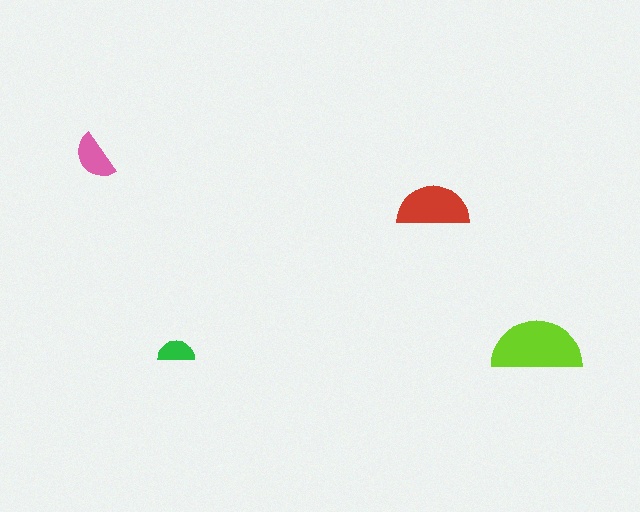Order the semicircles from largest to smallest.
the lime one, the red one, the pink one, the green one.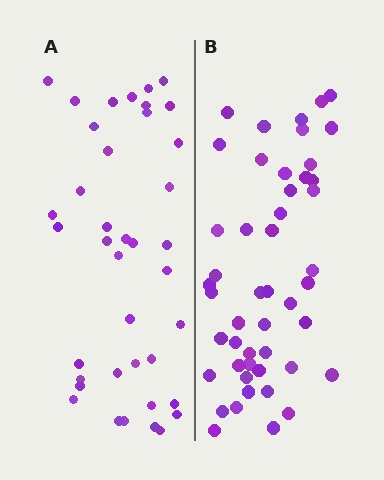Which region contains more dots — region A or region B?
Region B (the right region) has more dots.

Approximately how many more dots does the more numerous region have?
Region B has roughly 8 or so more dots than region A.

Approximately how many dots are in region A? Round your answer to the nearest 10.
About 40 dots. (The exact count is 39, which rounds to 40.)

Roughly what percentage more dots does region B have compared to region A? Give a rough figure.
About 25% more.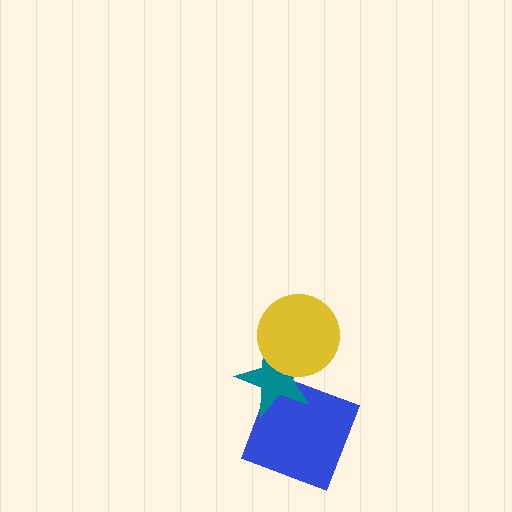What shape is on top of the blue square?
The teal star is on top of the blue square.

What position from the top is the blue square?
The blue square is 3rd from the top.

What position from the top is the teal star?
The teal star is 2nd from the top.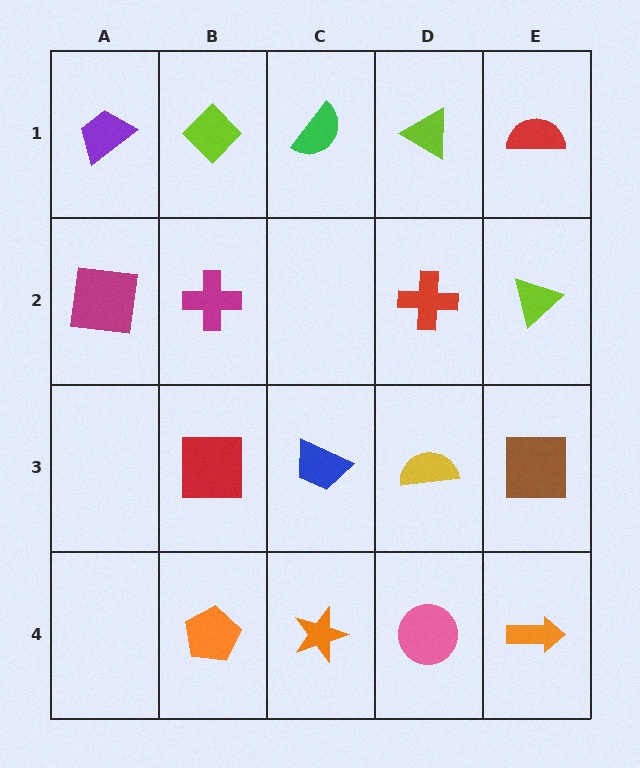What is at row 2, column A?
A magenta square.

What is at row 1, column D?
A lime triangle.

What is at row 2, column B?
A magenta cross.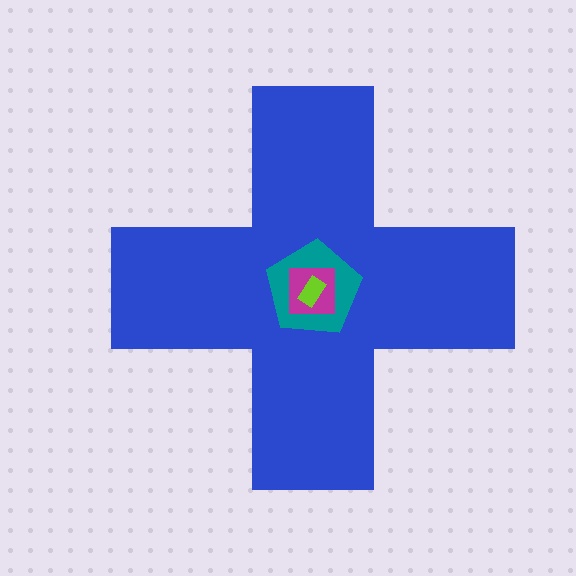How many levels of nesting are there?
4.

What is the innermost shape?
The lime rectangle.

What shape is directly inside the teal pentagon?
The magenta square.